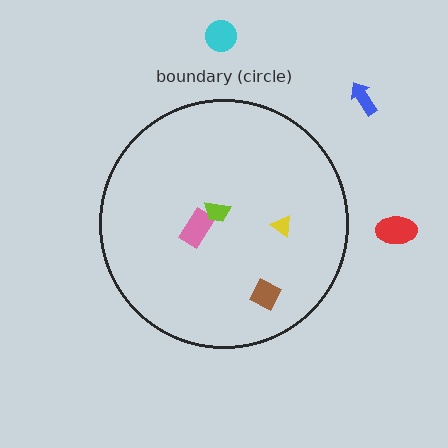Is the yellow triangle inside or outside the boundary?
Inside.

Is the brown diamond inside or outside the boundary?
Inside.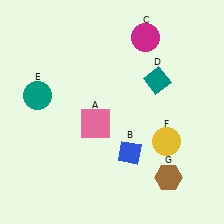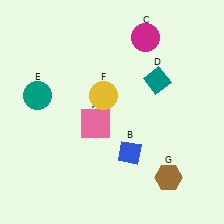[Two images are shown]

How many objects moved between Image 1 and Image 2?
1 object moved between the two images.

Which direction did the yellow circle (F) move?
The yellow circle (F) moved left.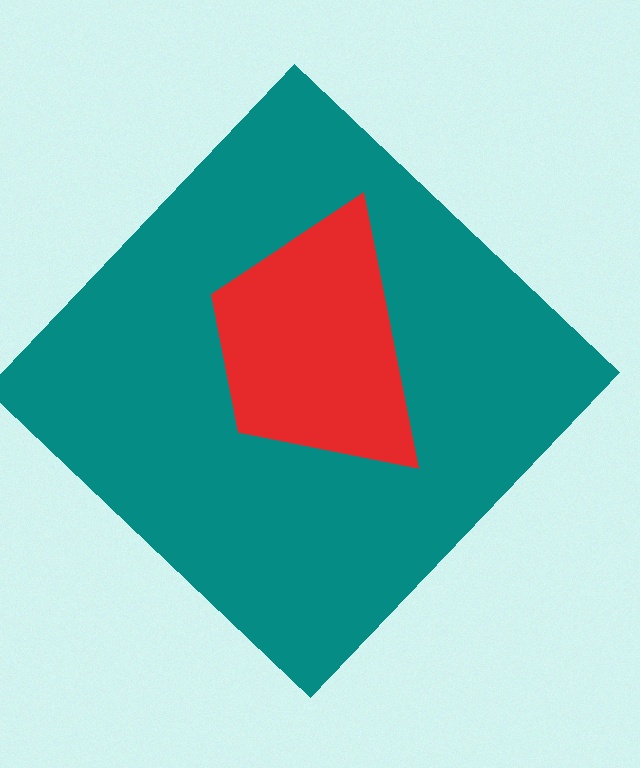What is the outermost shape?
The teal diamond.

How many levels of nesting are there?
2.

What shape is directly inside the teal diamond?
The red trapezoid.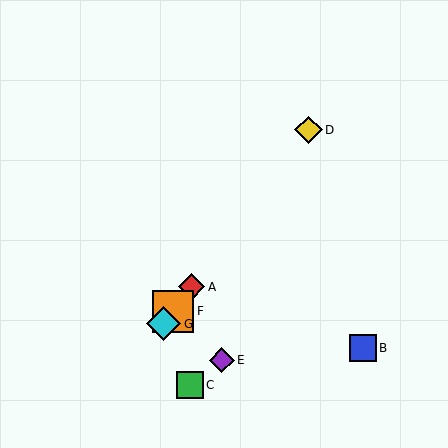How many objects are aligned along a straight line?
4 objects (A, D, F, G) are aligned along a straight line.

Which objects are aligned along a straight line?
Objects A, D, F, G are aligned along a straight line.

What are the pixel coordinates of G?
Object G is at (164, 324).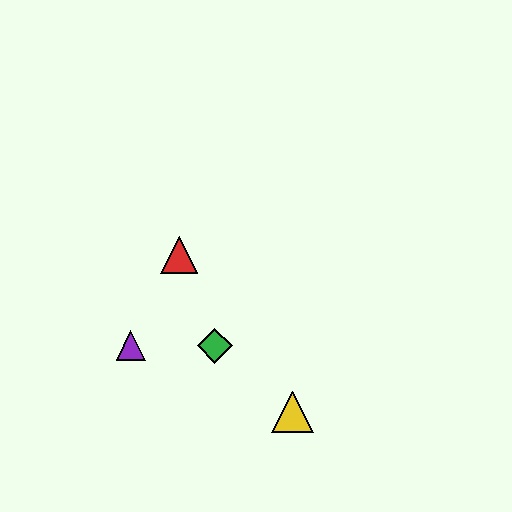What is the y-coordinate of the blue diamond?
The blue diamond is at y≈346.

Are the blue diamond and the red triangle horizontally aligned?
No, the blue diamond is at y≈346 and the red triangle is at y≈255.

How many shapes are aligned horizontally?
3 shapes (the blue diamond, the green diamond, the purple triangle) are aligned horizontally.